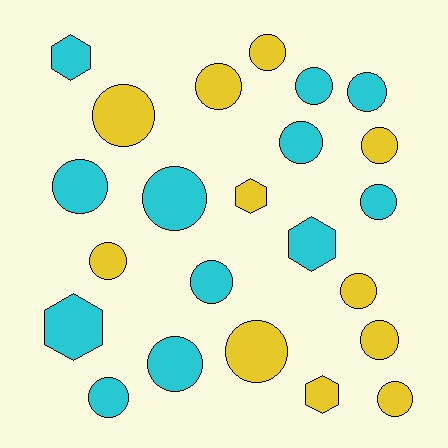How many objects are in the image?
There are 23 objects.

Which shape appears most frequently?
Circle, with 18 objects.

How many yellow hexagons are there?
There are 2 yellow hexagons.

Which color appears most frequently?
Cyan, with 12 objects.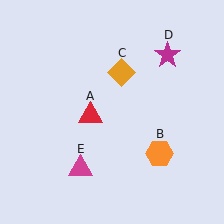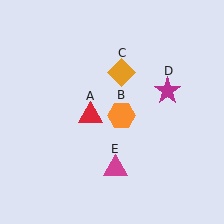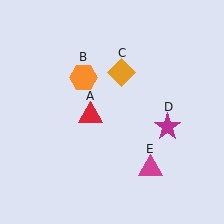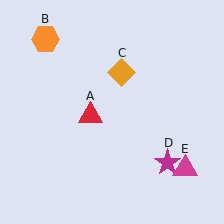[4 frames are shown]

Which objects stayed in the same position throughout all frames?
Red triangle (object A) and orange diamond (object C) remained stationary.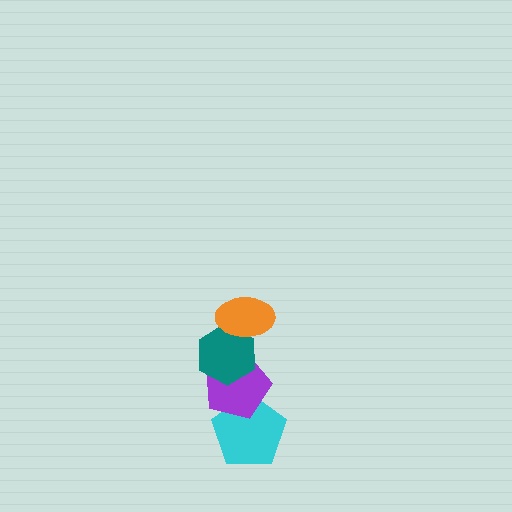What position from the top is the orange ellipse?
The orange ellipse is 1st from the top.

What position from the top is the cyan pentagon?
The cyan pentagon is 4th from the top.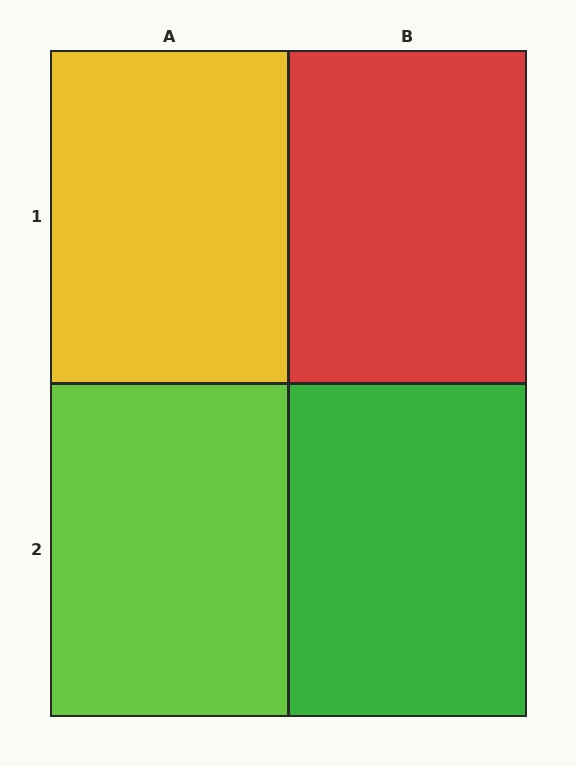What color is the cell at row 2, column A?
Lime.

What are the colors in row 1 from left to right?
Yellow, red.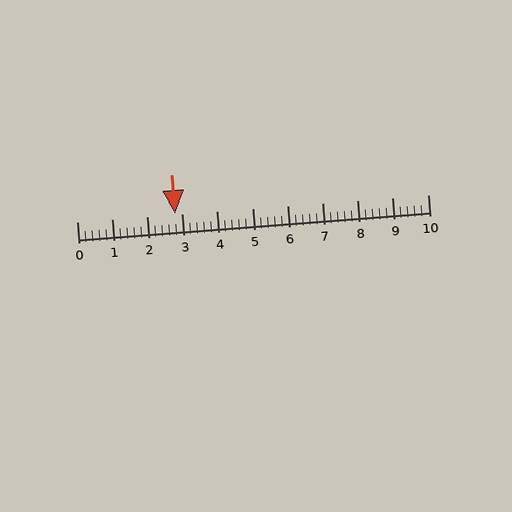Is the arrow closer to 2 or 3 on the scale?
The arrow is closer to 3.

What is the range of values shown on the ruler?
The ruler shows values from 0 to 10.